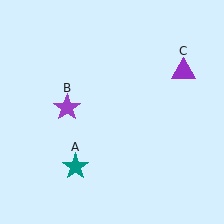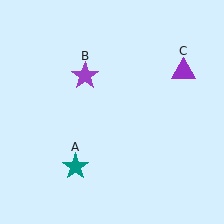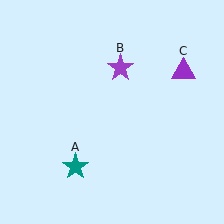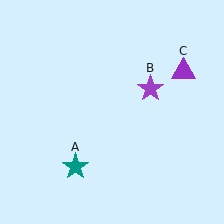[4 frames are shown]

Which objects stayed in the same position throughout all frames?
Teal star (object A) and purple triangle (object C) remained stationary.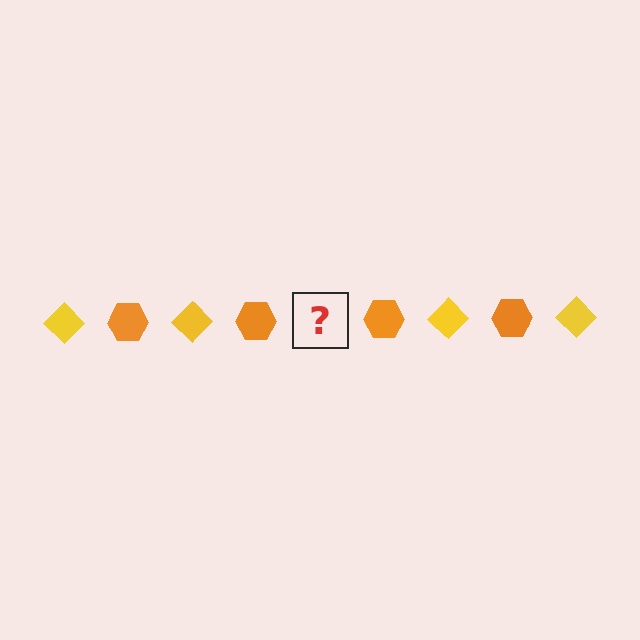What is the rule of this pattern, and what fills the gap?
The rule is that the pattern alternates between yellow diamond and orange hexagon. The gap should be filled with a yellow diamond.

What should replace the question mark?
The question mark should be replaced with a yellow diamond.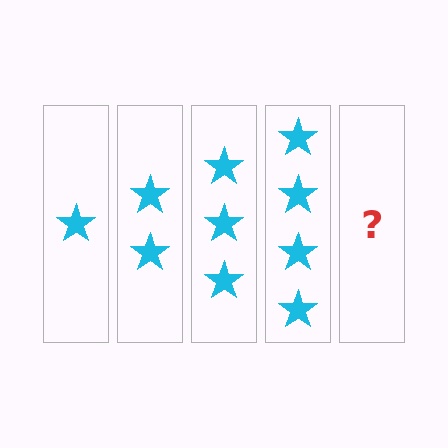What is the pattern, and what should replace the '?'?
The pattern is that each step adds one more star. The '?' should be 5 stars.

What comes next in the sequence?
The next element should be 5 stars.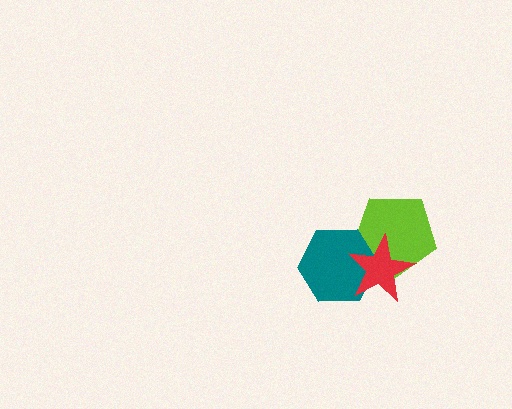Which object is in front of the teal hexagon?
The red star is in front of the teal hexagon.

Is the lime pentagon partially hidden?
Yes, it is partially covered by another shape.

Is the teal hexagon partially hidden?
Yes, it is partially covered by another shape.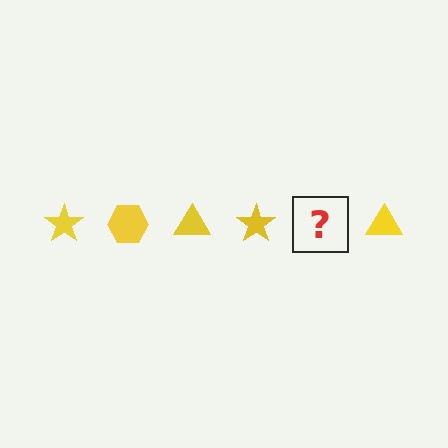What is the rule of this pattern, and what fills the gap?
The rule is that the pattern cycles through star, hexagon, triangle shapes in yellow. The gap should be filled with a yellow hexagon.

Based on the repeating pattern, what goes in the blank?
The blank should be a yellow hexagon.